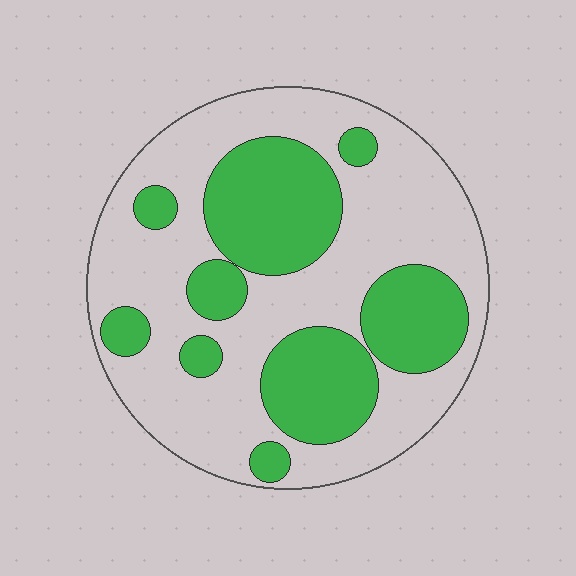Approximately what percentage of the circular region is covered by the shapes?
Approximately 35%.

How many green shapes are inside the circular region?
9.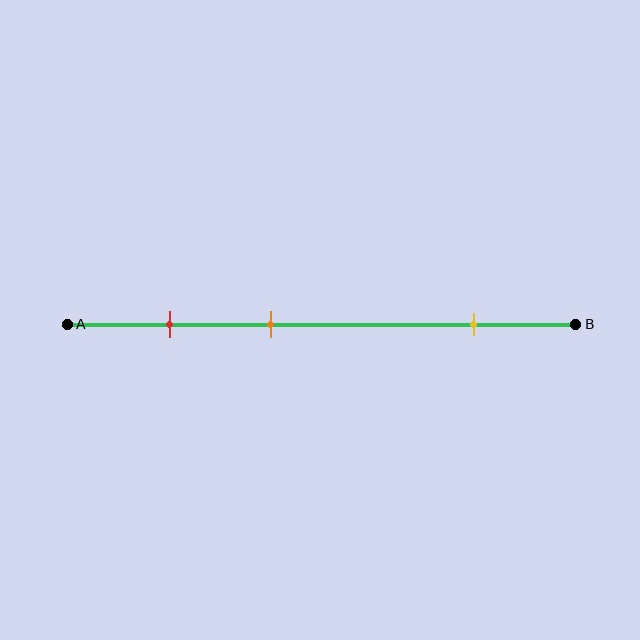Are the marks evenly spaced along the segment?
No, the marks are not evenly spaced.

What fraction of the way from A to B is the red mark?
The red mark is approximately 20% (0.2) of the way from A to B.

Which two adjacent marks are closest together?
The red and orange marks are the closest adjacent pair.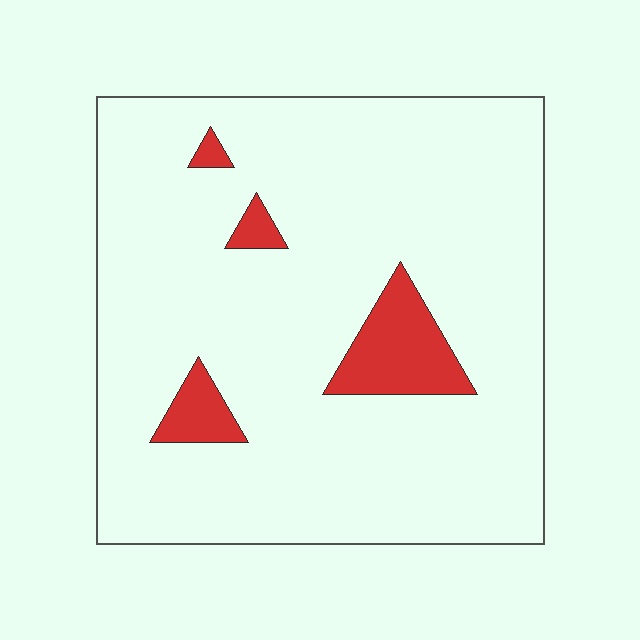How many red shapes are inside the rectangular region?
4.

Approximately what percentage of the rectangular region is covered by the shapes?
Approximately 10%.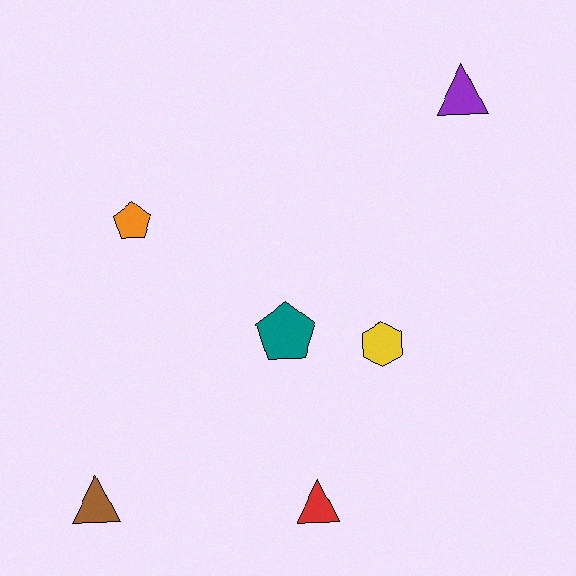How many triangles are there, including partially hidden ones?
There are 3 triangles.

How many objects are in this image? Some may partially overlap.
There are 6 objects.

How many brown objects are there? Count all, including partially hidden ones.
There is 1 brown object.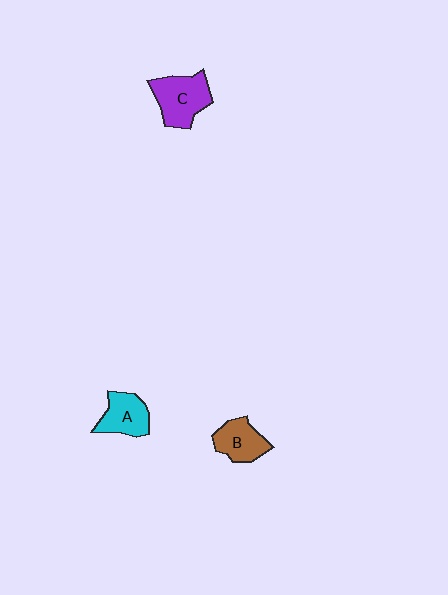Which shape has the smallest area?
Shape B (brown).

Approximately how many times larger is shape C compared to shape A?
Approximately 1.3 times.